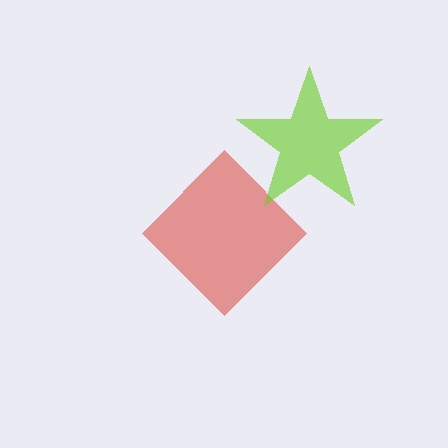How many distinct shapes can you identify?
There are 2 distinct shapes: a red diamond, a lime star.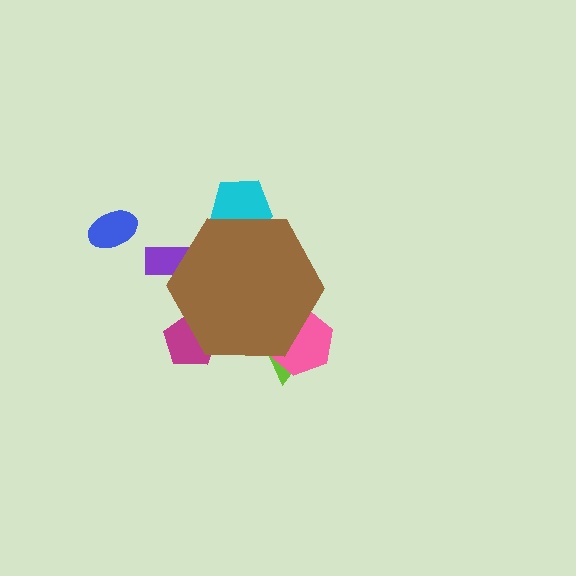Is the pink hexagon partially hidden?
Yes, the pink hexagon is partially hidden behind the brown hexagon.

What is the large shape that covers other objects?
A brown hexagon.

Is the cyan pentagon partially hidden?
Yes, the cyan pentagon is partially hidden behind the brown hexagon.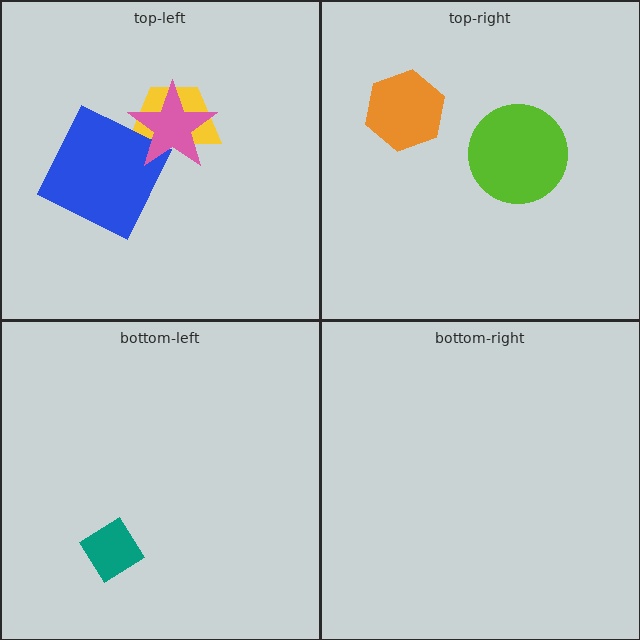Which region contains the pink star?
The top-left region.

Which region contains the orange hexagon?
The top-right region.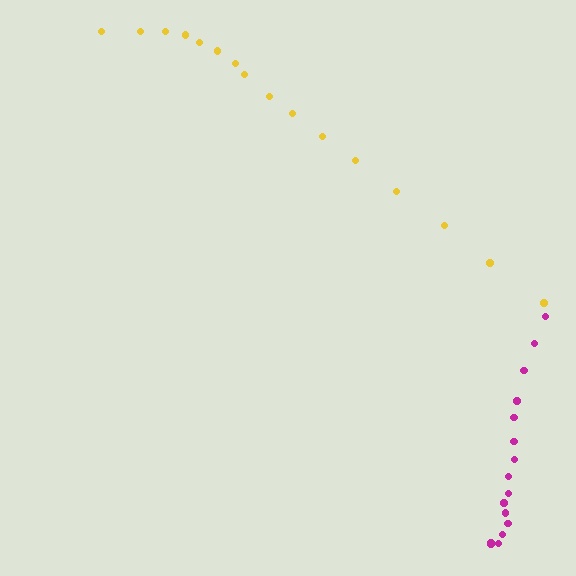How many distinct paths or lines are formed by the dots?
There are 2 distinct paths.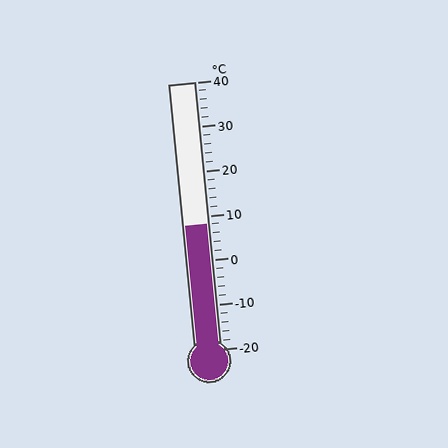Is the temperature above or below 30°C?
The temperature is below 30°C.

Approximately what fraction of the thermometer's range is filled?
The thermometer is filled to approximately 45% of its range.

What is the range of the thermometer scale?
The thermometer scale ranges from -20°C to 40°C.